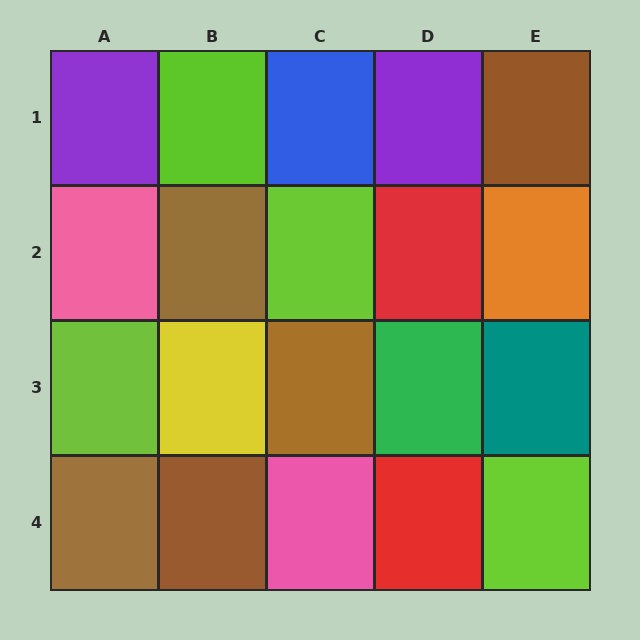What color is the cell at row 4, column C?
Pink.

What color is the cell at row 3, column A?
Lime.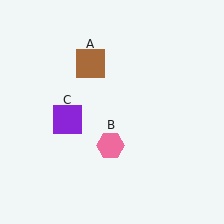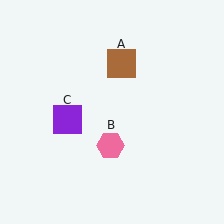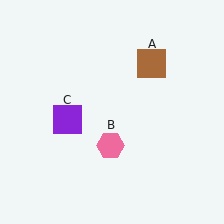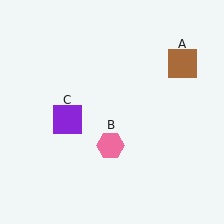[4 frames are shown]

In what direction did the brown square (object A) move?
The brown square (object A) moved right.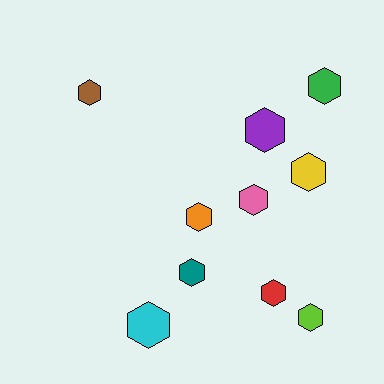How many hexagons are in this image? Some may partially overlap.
There are 10 hexagons.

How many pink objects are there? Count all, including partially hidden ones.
There is 1 pink object.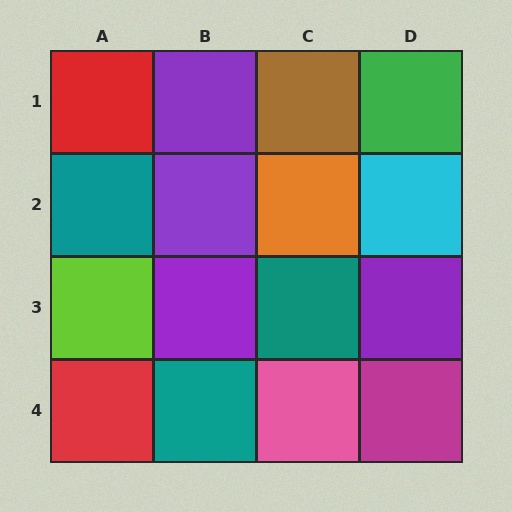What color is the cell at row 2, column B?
Purple.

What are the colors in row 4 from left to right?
Red, teal, pink, magenta.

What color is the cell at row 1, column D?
Green.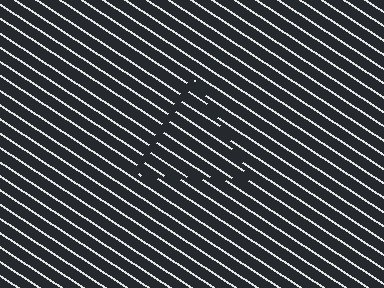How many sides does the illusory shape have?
3 sides — the line-ends trace a triangle.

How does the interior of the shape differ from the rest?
The interior of the shape contains the same grating, shifted by half a period — the contour is defined by the phase discontinuity where line-ends from the inner and outer gratings abut.